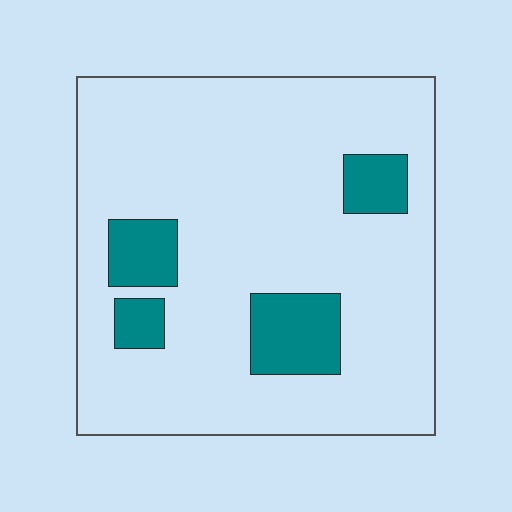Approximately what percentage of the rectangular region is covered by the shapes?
Approximately 15%.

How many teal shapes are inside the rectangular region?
4.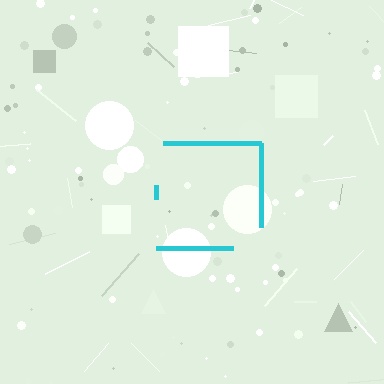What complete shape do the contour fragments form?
The contour fragments form a square.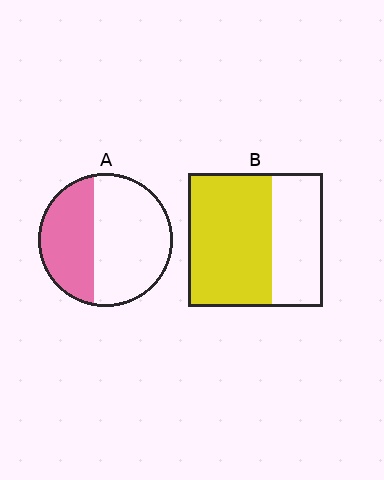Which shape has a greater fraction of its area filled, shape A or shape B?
Shape B.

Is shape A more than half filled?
No.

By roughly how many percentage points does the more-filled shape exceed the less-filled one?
By roughly 25 percentage points (B over A).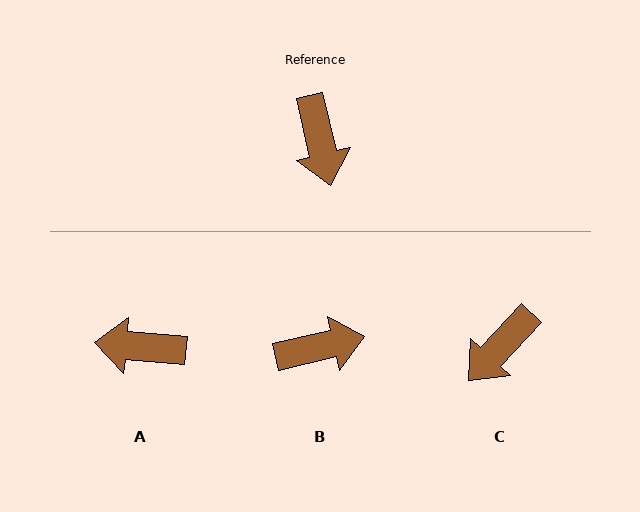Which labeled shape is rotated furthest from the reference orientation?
A, about 108 degrees away.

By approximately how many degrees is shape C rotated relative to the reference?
Approximately 56 degrees clockwise.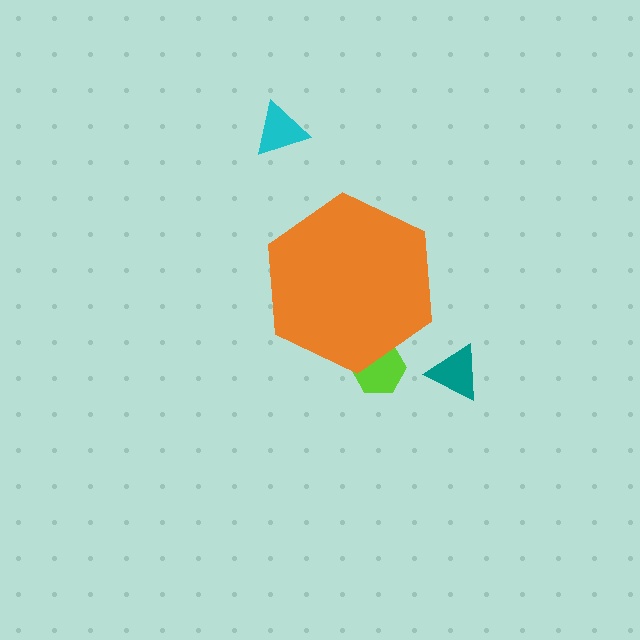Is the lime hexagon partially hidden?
Yes, the lime hexagon is partially hidden behind the orange hexagon.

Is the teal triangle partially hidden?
No, the teal triangle is fully visible.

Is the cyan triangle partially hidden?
No, the cyan triangle is fully visible.